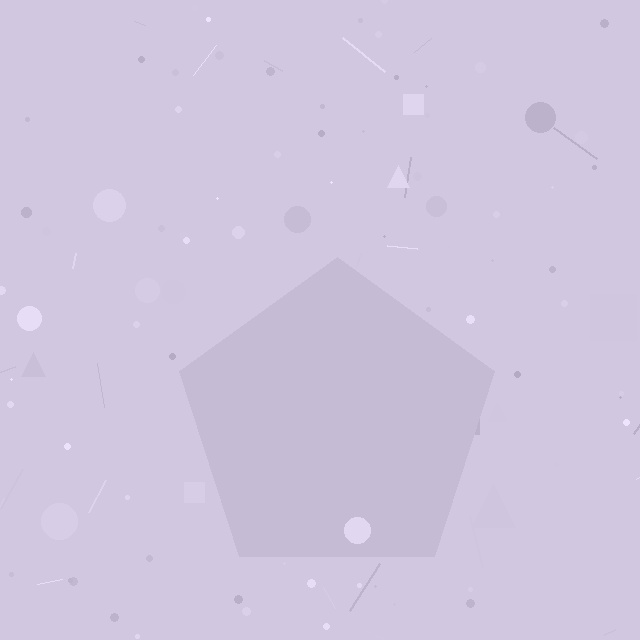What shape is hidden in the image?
A pentagon is hidden in the image.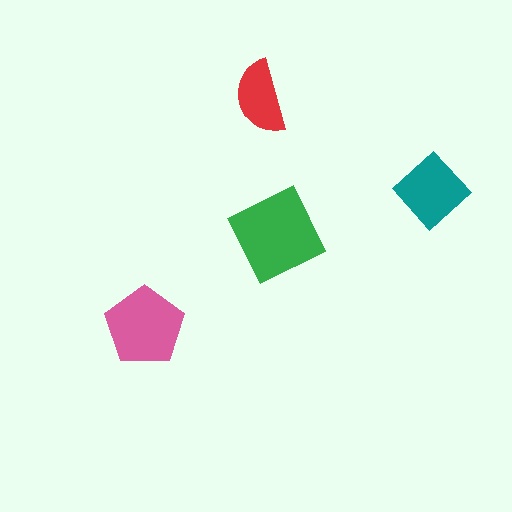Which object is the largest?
The green diamond.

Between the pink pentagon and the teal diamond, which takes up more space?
The pink pentagon.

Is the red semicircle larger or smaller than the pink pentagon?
Smaller.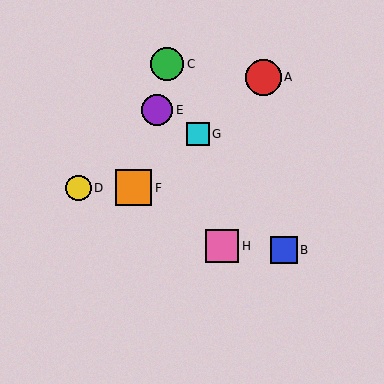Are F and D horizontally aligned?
Yes, both are at y≈188.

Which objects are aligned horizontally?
Objects D, F are aligned horizontally.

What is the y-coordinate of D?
Object D is at y≈188.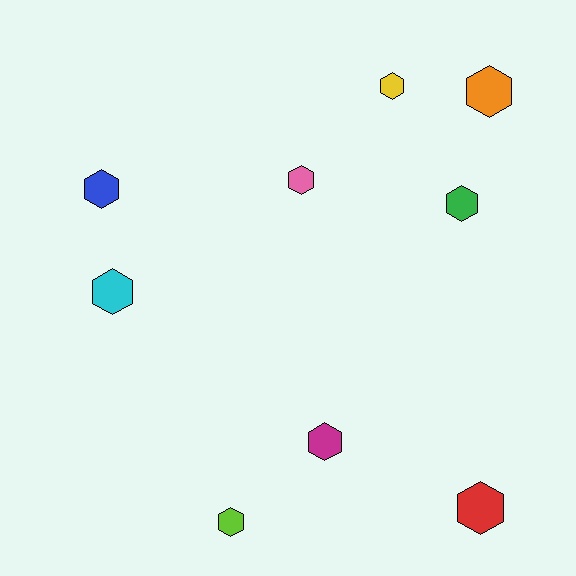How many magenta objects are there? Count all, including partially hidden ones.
There is 1 magenta object.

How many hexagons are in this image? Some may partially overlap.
There are 9 hexagons.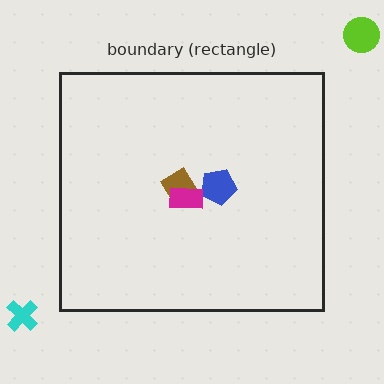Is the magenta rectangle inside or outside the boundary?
Inside.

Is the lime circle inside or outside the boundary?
Outside.